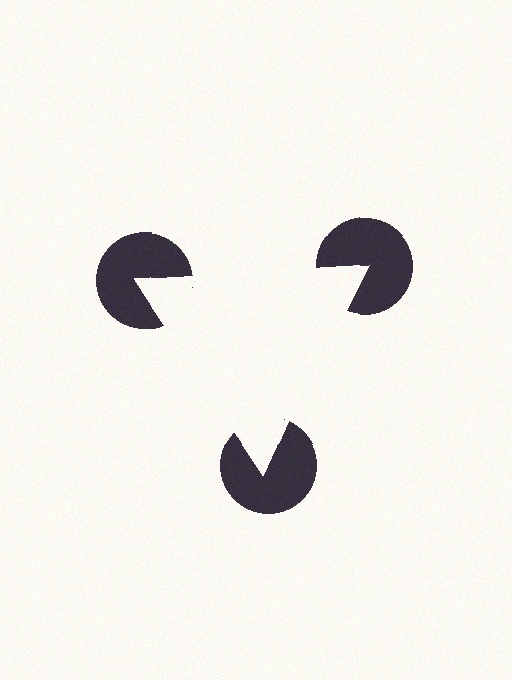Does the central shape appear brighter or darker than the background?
It typically appears slightly brighter than the background, even though no actual brightness change is drawn.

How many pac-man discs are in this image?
There are 3 — one at each vertex of the illusory triangle.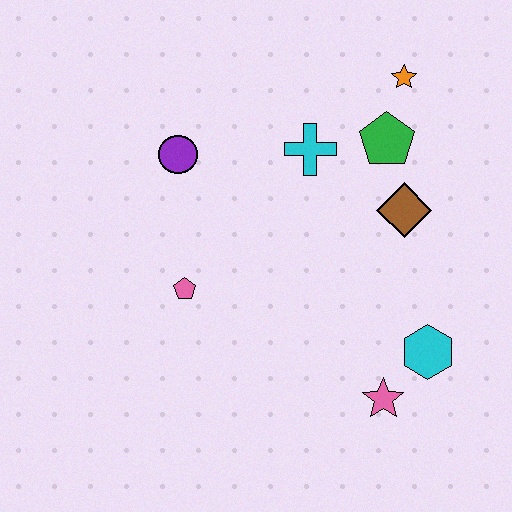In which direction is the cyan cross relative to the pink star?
The cyan cross is above the pink star.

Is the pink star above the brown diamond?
No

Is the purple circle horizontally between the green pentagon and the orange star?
No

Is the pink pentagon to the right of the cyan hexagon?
No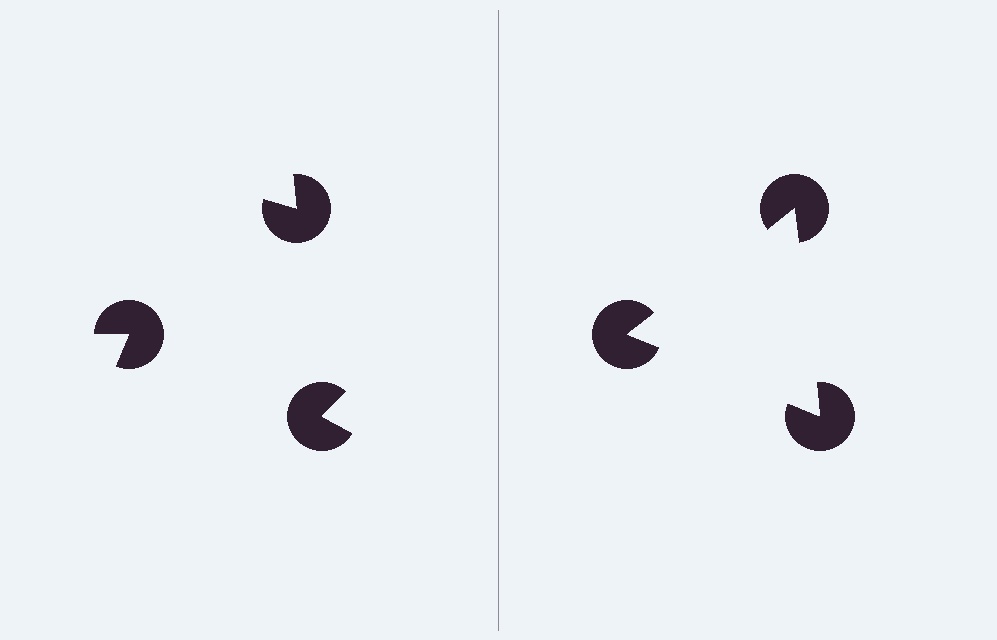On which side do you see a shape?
An illusory triangle appears on the right side. On the left side the wedge cuts are rotated, so no coherent shape forms.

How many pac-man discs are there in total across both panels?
6 — 3 on each side.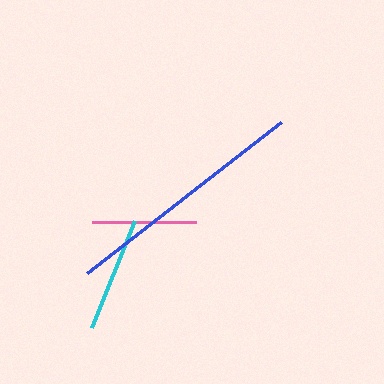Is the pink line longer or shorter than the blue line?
The blue line is longer than the pink line.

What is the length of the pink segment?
The pink segment is approximately 104 pixels long.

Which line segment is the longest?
The blue line is the longest at approximately 245 pixels.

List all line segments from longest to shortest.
From longest to shortest: blue, cyan, pink.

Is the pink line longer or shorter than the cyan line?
The cyan line is longer than the pink line.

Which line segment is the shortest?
The pink line is the shortest at approximately 104 pixels.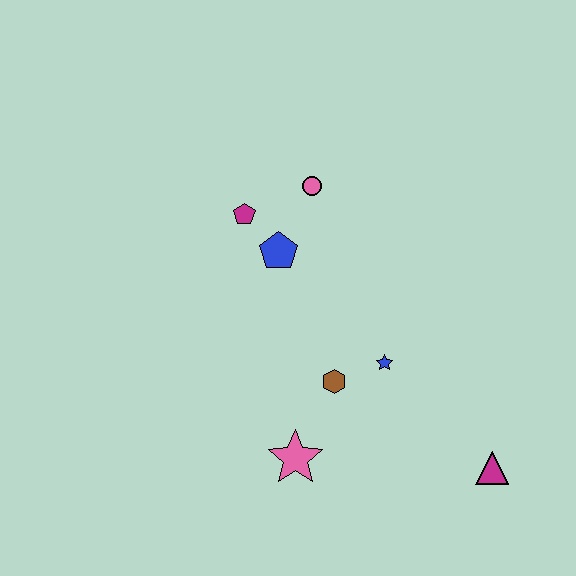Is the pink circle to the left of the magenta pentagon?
No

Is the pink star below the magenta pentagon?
Yes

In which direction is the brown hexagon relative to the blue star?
The brown hexagon is to the left of the blue star.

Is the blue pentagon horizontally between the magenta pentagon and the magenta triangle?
Yes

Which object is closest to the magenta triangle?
The blue star is closest to the magenta triangle.